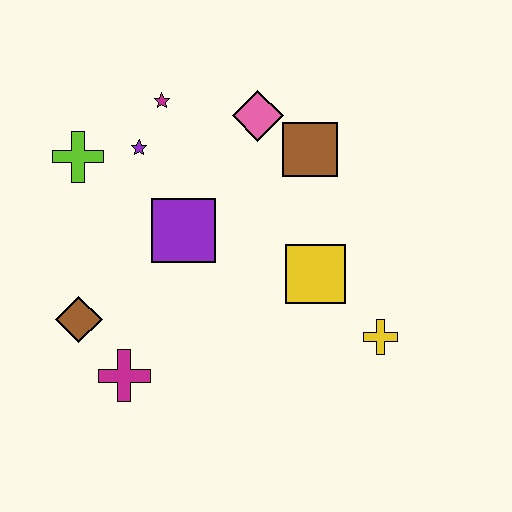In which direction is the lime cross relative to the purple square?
The lime cross is to the left of the purple square.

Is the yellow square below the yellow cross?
No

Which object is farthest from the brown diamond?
The yellow cross is farthest from the brown diamond.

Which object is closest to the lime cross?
The purple star is closest to the lime cross.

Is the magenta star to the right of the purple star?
Yes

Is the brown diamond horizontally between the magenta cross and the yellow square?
No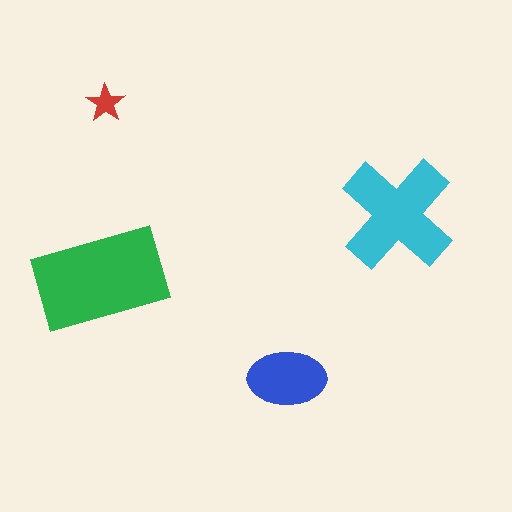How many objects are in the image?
There are 4 objects in the image.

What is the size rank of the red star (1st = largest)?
4th.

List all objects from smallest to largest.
The red star, the blue ellipse, the cyan cross, the green rectangle.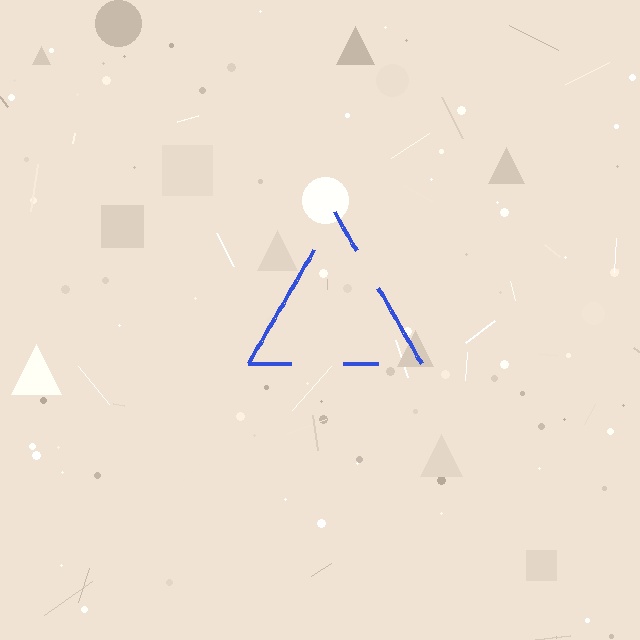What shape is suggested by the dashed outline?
The dashed outline suggests a triangle.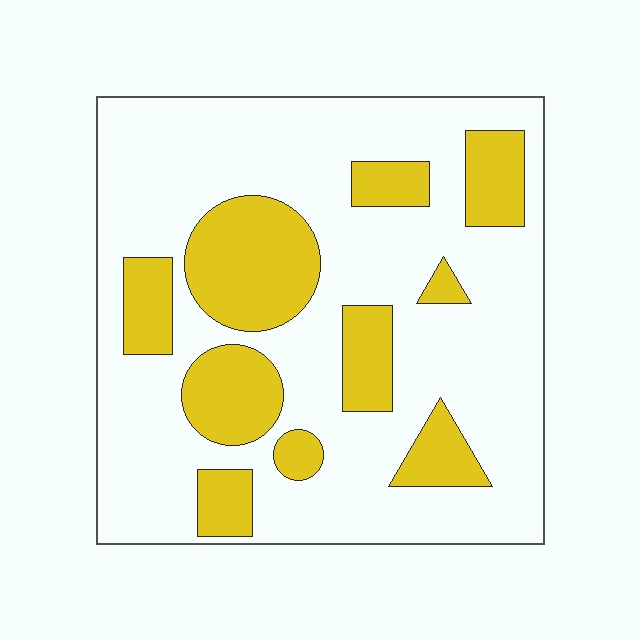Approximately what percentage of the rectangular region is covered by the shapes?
Approximately 25%.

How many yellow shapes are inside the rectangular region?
10.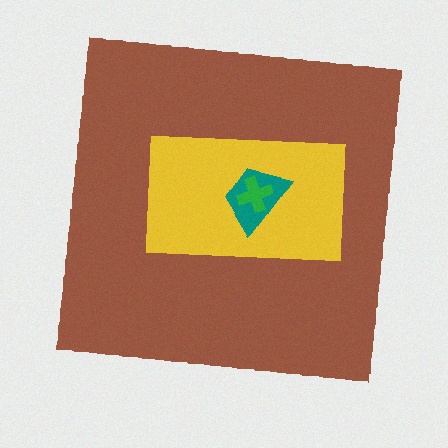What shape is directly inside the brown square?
The yellow rectangle.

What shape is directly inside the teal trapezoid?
The green cross.